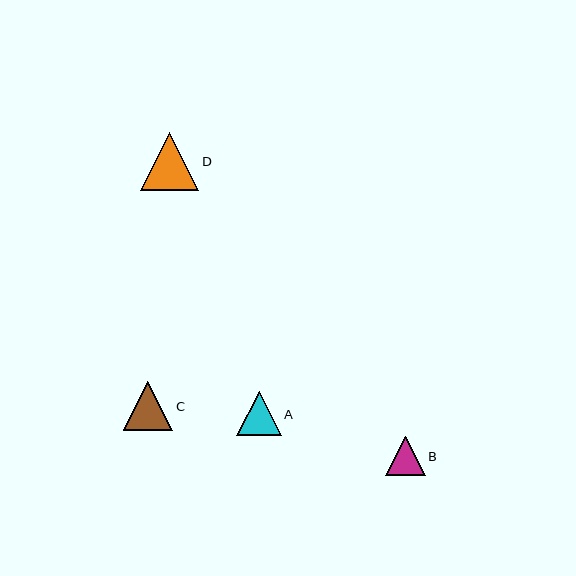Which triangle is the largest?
Triangle D is the largest with a size of approximately 58 pixels.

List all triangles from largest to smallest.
From largest to smallest: D, C, A, B.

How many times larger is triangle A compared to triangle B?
Triangle A is approximately 1.1 times the size of triangle B.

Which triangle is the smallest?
Triangle B is the smallest with a size of approximately 40 pixels.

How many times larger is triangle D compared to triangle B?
Triangle D is approximately 1.5 times the size of triangle B.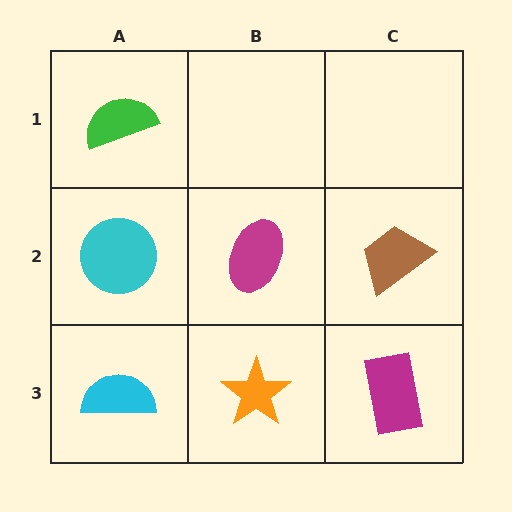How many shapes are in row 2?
3 shapes.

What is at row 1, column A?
A green semicircle.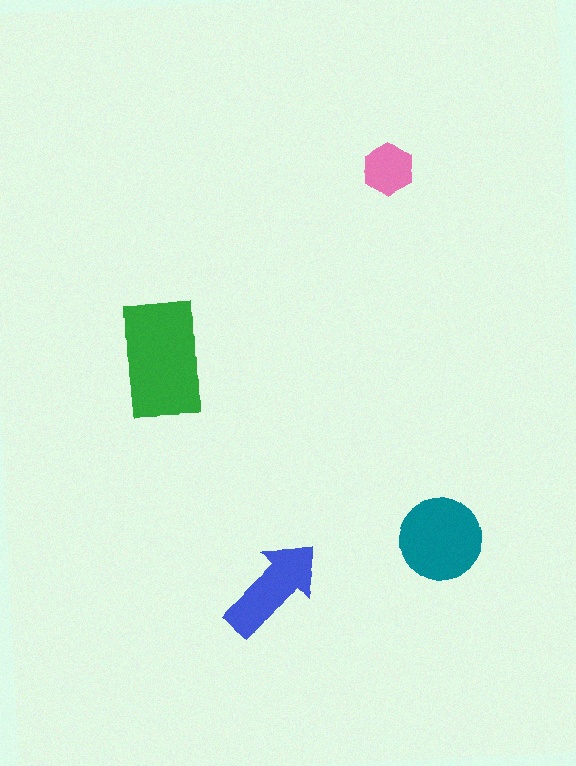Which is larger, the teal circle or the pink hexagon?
The teal circle.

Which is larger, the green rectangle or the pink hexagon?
The green rectangle.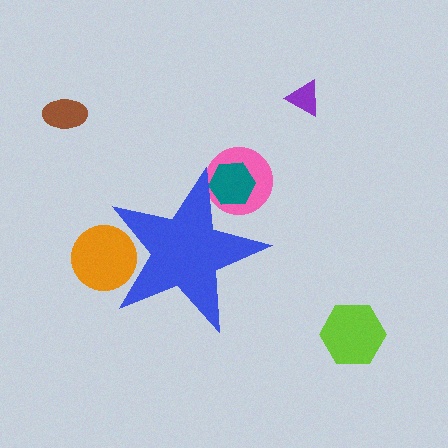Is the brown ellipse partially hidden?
No, the brown ellipse is fully visible.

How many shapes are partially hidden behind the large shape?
3 shapes are partially hidden.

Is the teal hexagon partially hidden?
Yes, the teal hexagon is partially hidden behind the blue star.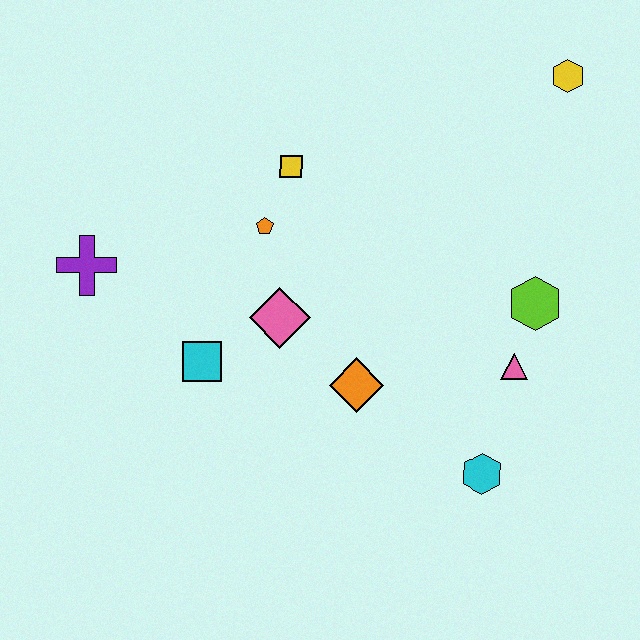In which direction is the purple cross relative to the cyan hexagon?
The purple cross is to the left of the cyan hexagon.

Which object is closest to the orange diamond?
The pink diamond is closest to the orange diamond.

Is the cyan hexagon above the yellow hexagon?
No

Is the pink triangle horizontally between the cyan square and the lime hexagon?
Yes